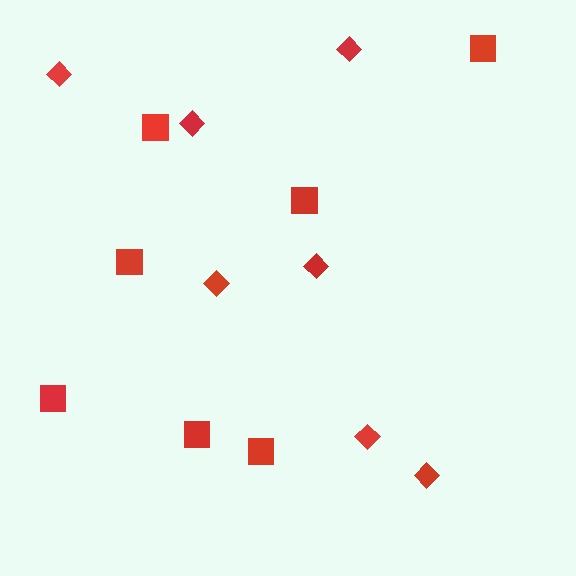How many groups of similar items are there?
There are 2 groups: one group of diamonds (7) and one group of squares (7).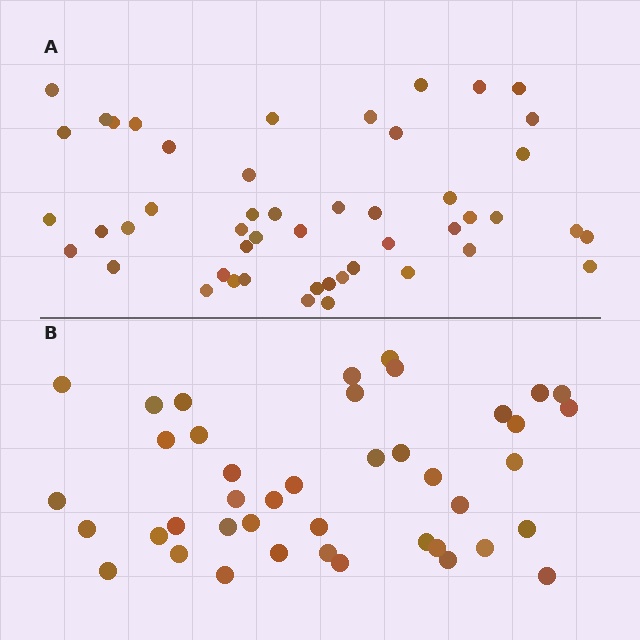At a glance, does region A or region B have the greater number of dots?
Region A (the top region) has more dots.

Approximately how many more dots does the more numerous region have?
Region A has roughly 8 or so more dots than region B.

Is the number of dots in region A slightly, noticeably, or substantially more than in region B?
Region A has only slightly more — the two regions are fairly close. The ratio is roughly 1.2 to 1.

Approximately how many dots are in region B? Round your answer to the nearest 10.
About 40 dots. (The exact count is 42, which rounds to 40.)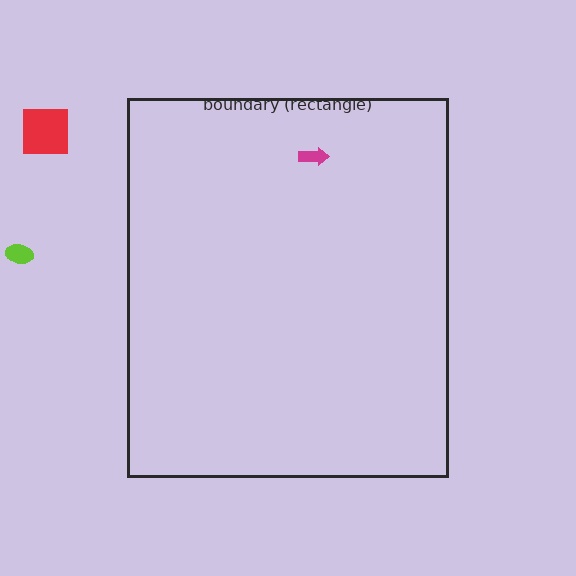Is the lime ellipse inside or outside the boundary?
Outside.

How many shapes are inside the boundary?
1 inside, 2 outside.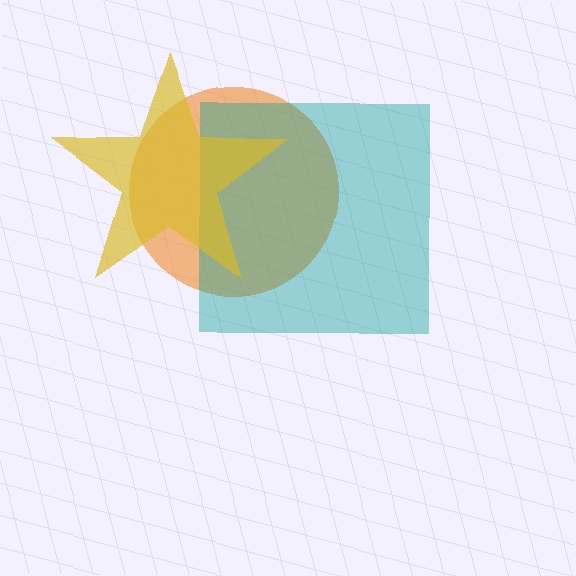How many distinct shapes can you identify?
There are 3 distinct shapes: an orange circle, a teal square, a yellow star.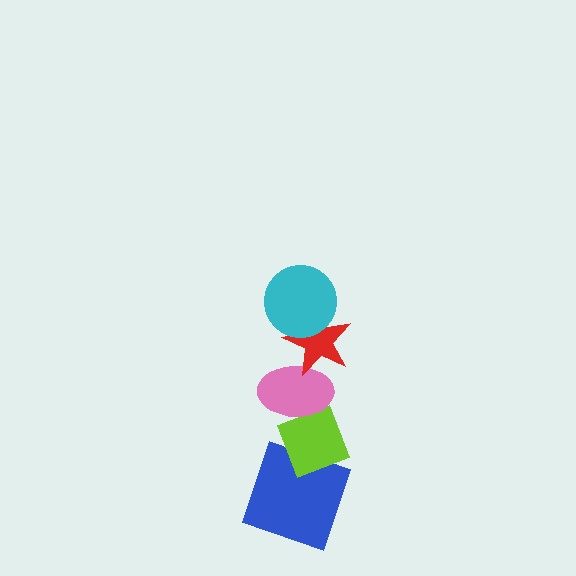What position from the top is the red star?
The red star is 2nd from the top.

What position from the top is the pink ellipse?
The pink ellipse is 3rd from the top.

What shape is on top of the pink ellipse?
The red star is on top of the pink ellipse.